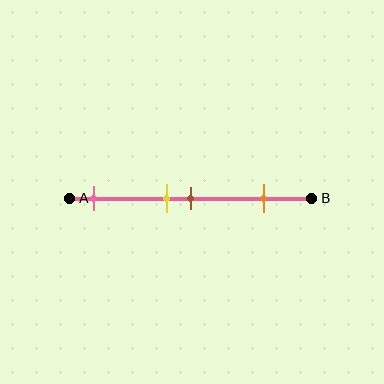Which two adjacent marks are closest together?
The yellow and brown marks are the closest adjacent pair.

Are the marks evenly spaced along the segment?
No, the marks are not evenly spaced.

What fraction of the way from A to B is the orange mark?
The orange mark is approximately 80% (0.8) of the way from A to B.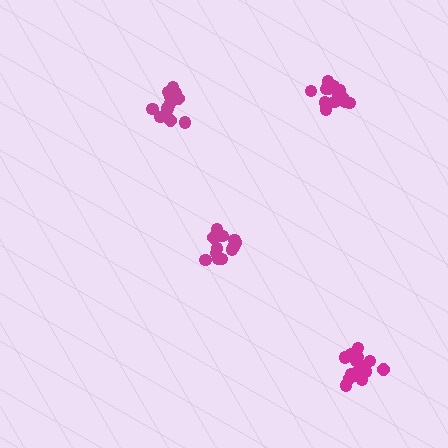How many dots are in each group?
Group 1: 13 dots, Group 2: 14 dots, Group 3: 17 dots, Group 4: 16 dots (60 total).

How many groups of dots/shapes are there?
There are 4 groups.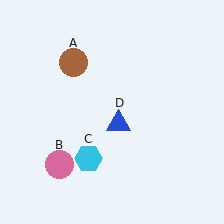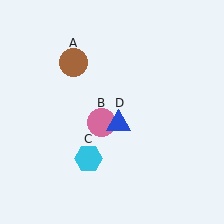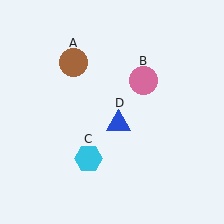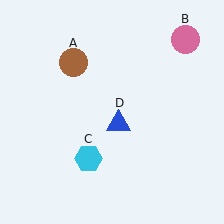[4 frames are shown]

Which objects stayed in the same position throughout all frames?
Brown circle (object A) and cyan hexagon (object C) and blue triangle (object D) remained stationary.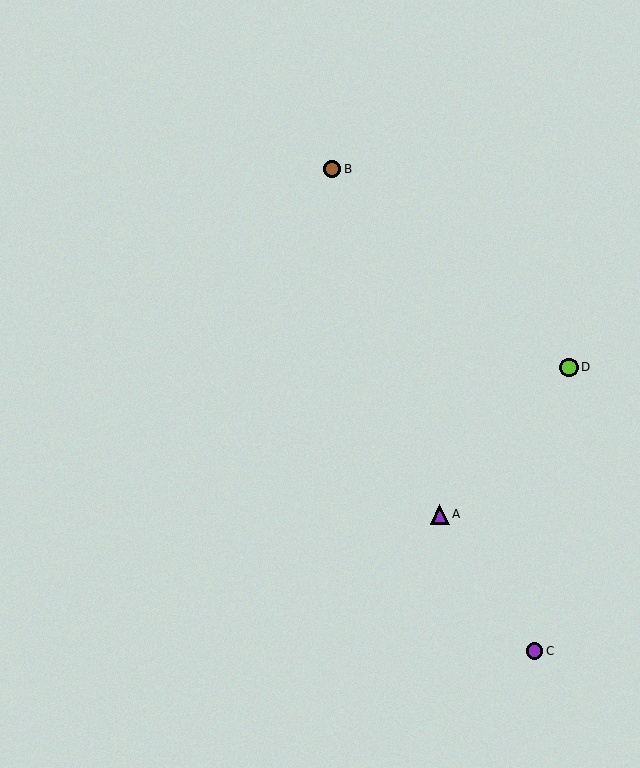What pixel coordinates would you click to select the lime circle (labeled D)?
Click at (569, 367) to select the lime circle D.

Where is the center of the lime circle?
The center of the lime circle is at (569, 367).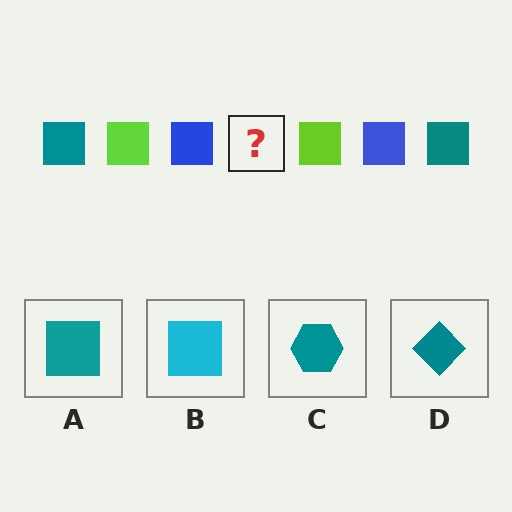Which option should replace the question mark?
Option A.